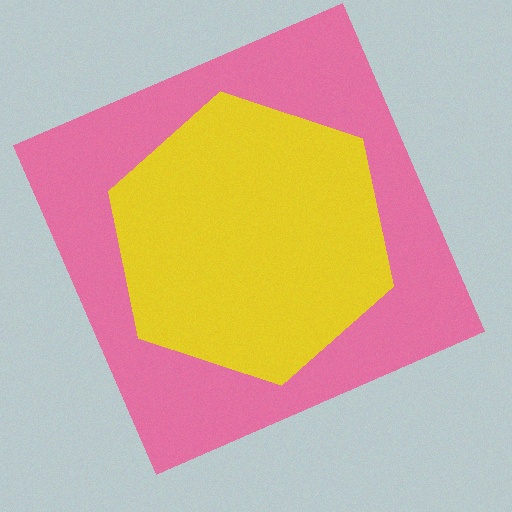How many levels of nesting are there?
2.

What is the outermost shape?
The pink square.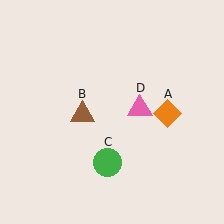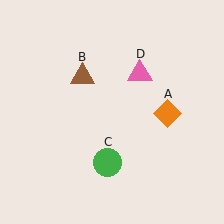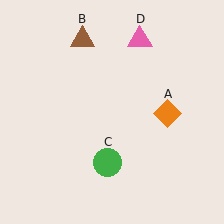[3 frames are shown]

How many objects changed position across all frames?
2 objects changed position: brown triangle (object B), pink triangle (object D).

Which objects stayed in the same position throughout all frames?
Orange diamond (object A) and green circle (object C) remained stationary.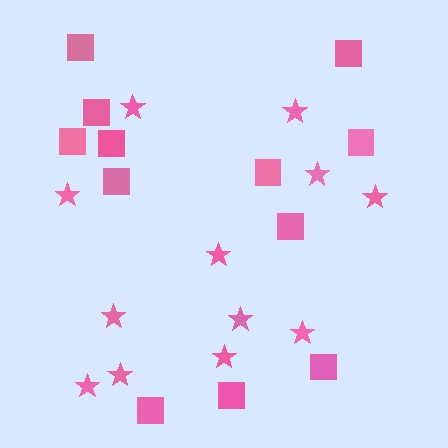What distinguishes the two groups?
There are 2 groups: one group of stars (12) and one group of squares (12).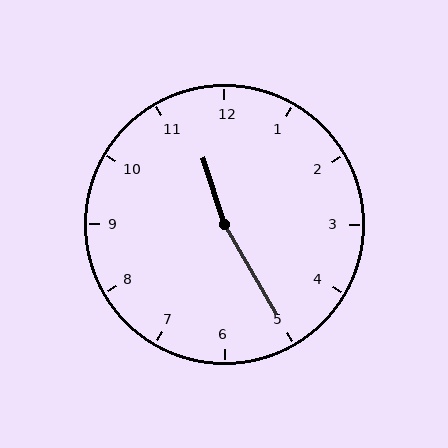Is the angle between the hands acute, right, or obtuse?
It is obtuse.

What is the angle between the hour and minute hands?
Approximately 168 degrees.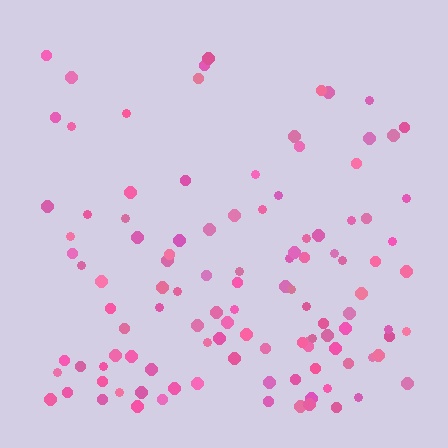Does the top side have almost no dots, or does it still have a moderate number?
Still a moderate number, just noticeably fewer than the bottom.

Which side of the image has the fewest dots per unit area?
The top.